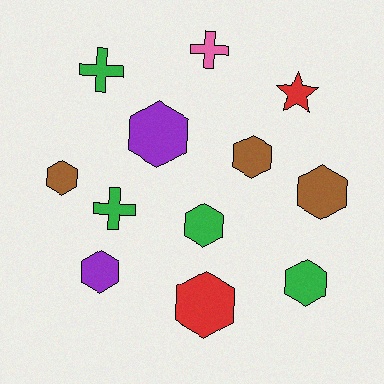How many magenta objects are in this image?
There are no magenta objects.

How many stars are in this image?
There is 1 star.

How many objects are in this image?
There are 12 objects.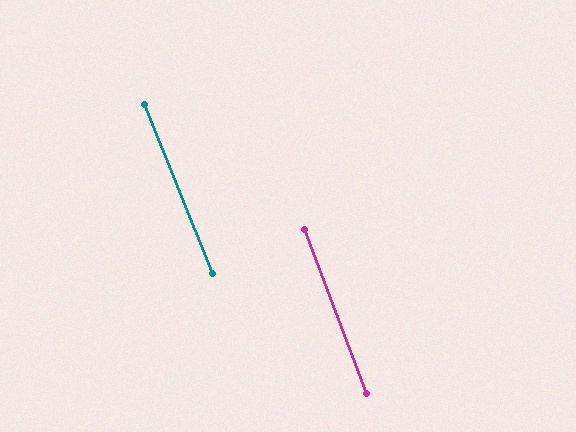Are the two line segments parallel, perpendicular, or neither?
Parallel — their directions differ by only 1.0°.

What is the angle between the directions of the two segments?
Approximately 1 degree.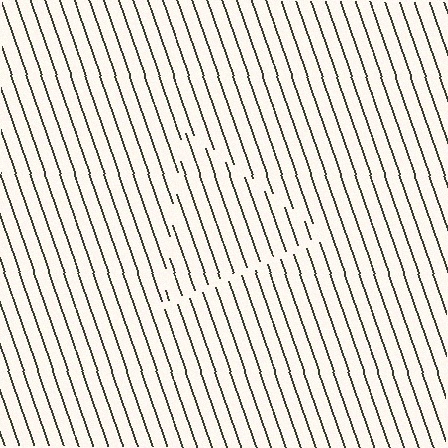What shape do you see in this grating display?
An illusory triangle. The interior of the shape contains the same grating, shifted by half a period — the contour is defined by the phase discontinuity where line-ends from the inner and outer gratings abut.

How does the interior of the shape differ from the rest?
The interior of the shape contains the same grating, shifted by half a period — the contour is defined by the phase discontinuity where line-ends from the inner and outer gratings abut.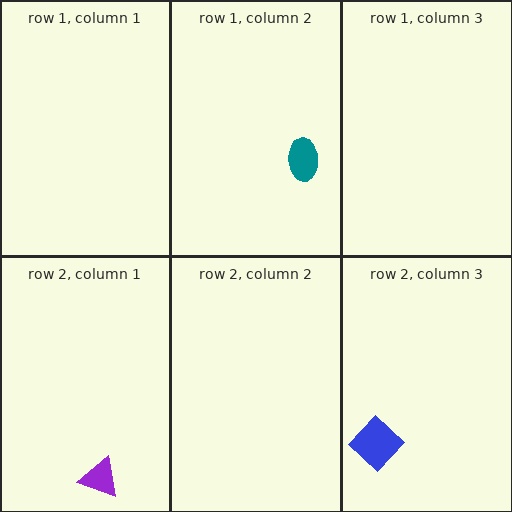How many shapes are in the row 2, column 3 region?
1.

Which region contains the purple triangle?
The row 2, column 1 region.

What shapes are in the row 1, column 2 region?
The teal ellipse.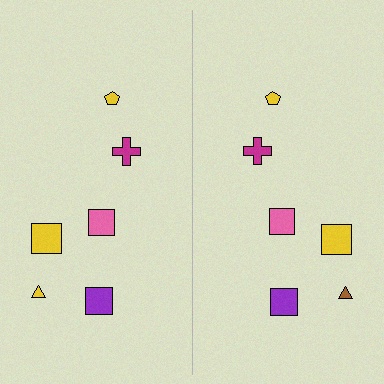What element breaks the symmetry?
The brown triangle on the right side breaks the symmetry — its mirror counterpart is yellow.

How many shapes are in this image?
There are 12 shapes in this image.